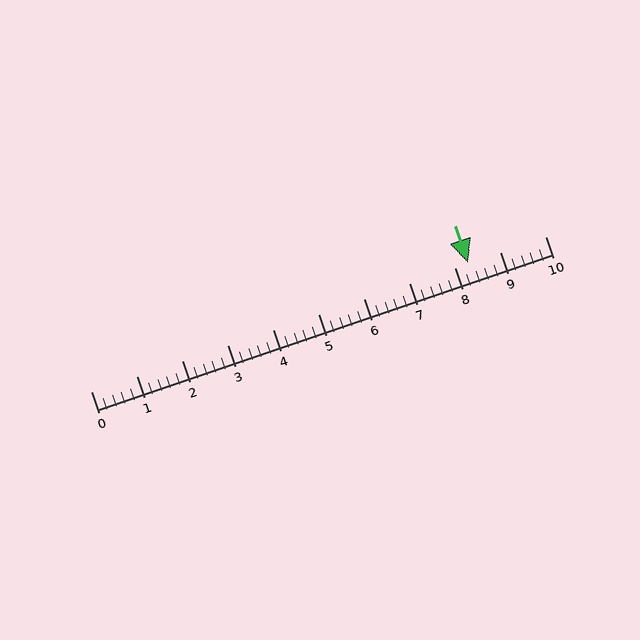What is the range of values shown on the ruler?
The ruler shows values from 0 to 10.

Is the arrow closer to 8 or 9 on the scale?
The arrow is closer to 8.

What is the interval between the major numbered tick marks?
The major tick marks are spaced 1 units apart.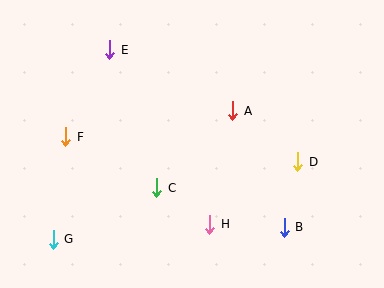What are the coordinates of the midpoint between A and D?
The midpoint between A and D is at (265, 136).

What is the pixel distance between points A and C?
The distance between A and C is 108 pixels.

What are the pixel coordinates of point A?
Point A is at (233, 111).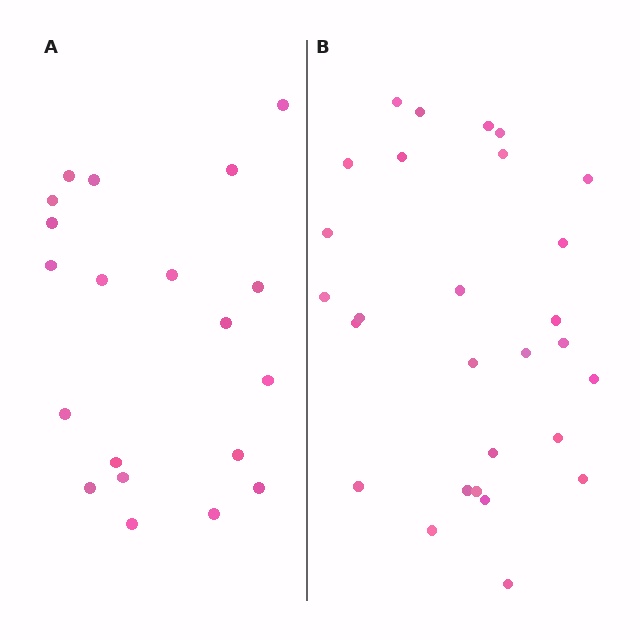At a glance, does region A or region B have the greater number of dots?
Region B (the right region) has more dots.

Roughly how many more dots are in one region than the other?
Region B has roughly 8 or so more dots than region A.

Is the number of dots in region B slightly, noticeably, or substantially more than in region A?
Region B has noticeably more, but not dramatically so. The ratio is roughly 1.4 to 1.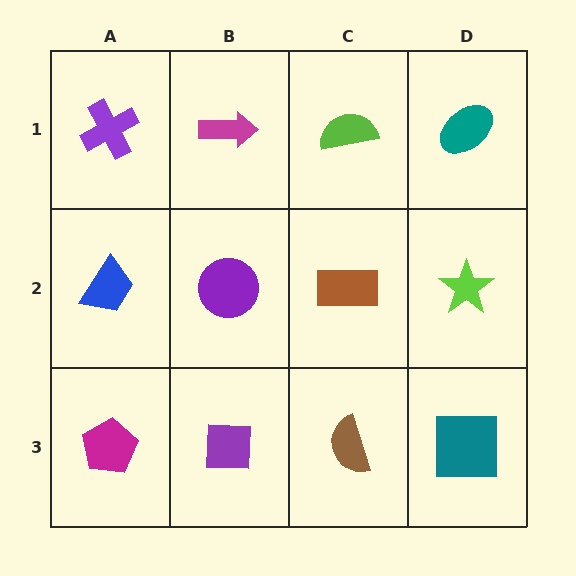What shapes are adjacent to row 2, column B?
A magenta arrow (row 1, column B), a purple square (row 3, column B), a blue trapezoid (row 2, column A), a brown rectangle (row 2, column C).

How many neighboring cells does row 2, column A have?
3.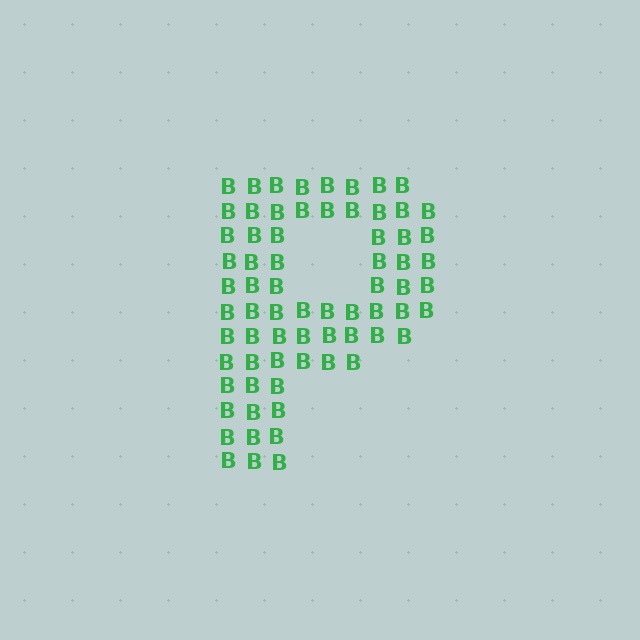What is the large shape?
The large shape is the letter P.